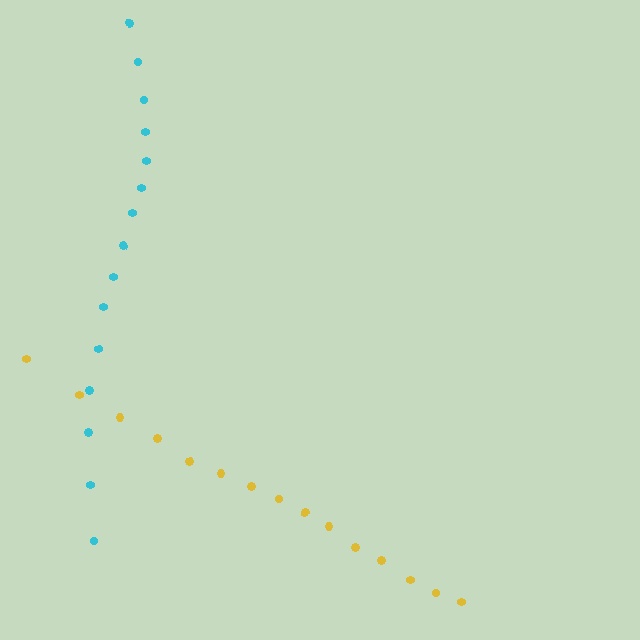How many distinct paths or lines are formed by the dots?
There are 2 distinct paths.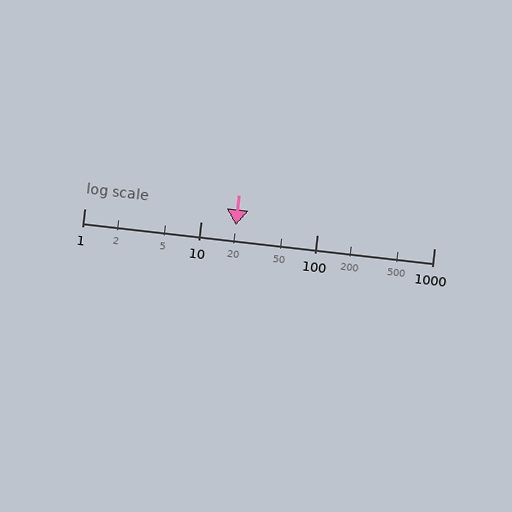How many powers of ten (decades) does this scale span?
The scale spans 3 decades, from 1 to 1000.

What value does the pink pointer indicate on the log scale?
The pointer indicates approximately 20.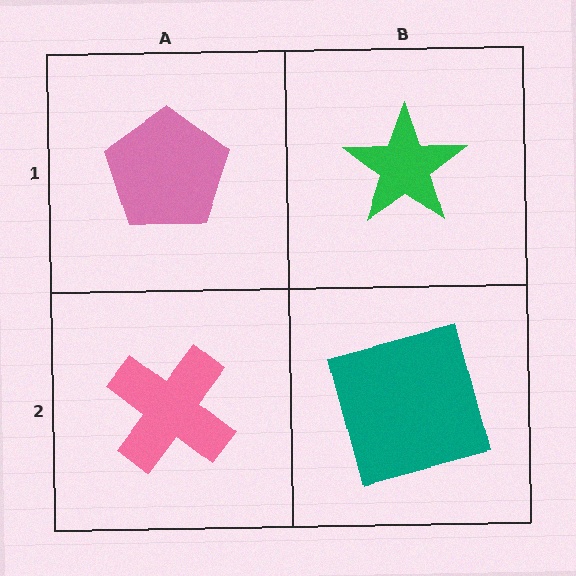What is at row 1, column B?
A green star.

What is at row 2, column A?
A pink cross.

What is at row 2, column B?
A teal square.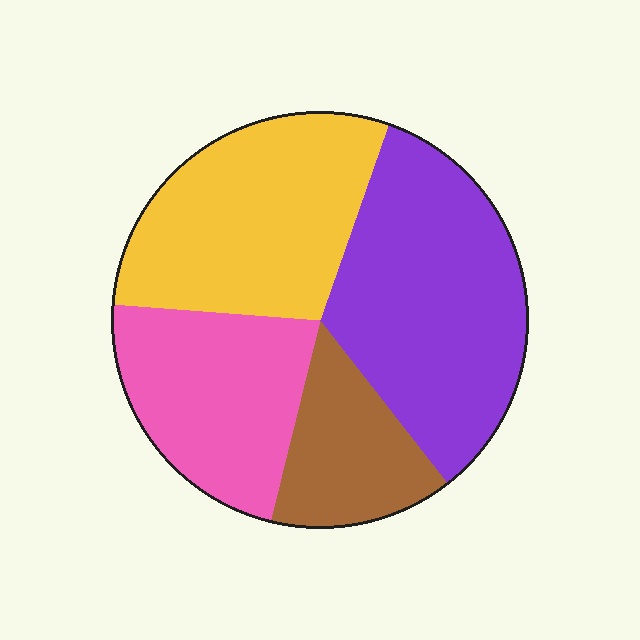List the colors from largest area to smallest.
From largest to smallest: purple, yellow, pink, brown.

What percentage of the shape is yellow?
Yellow covers 29% of the shape.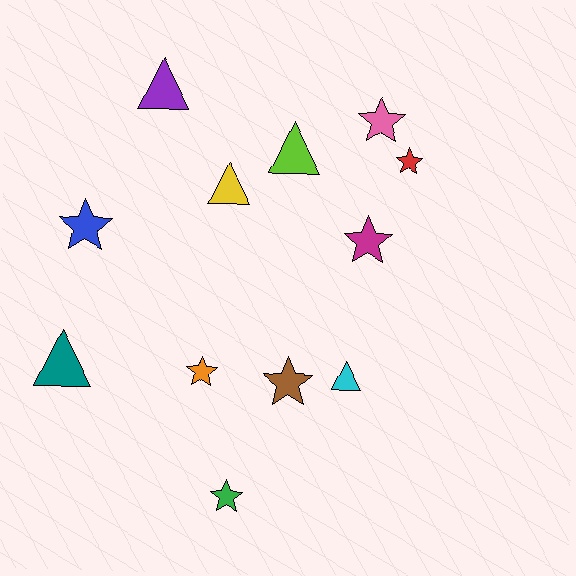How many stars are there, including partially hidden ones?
There are 7 stars.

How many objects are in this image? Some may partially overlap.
There are 12 objects.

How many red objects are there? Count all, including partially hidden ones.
There is 1 red object.